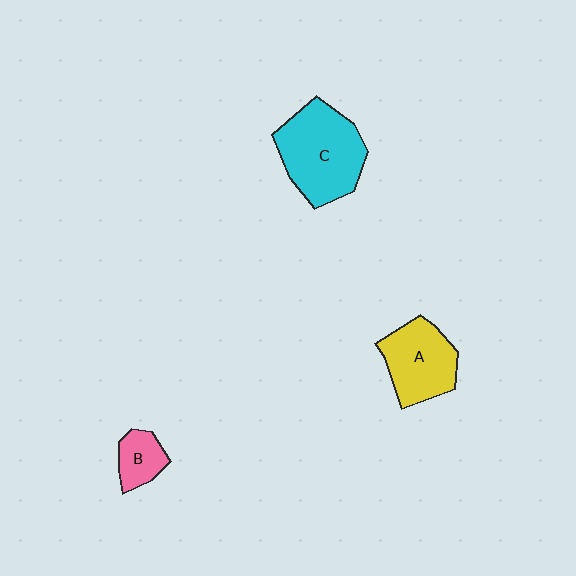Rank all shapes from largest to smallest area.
From largest to smallest: C (cyan), A (yellow), B (pink).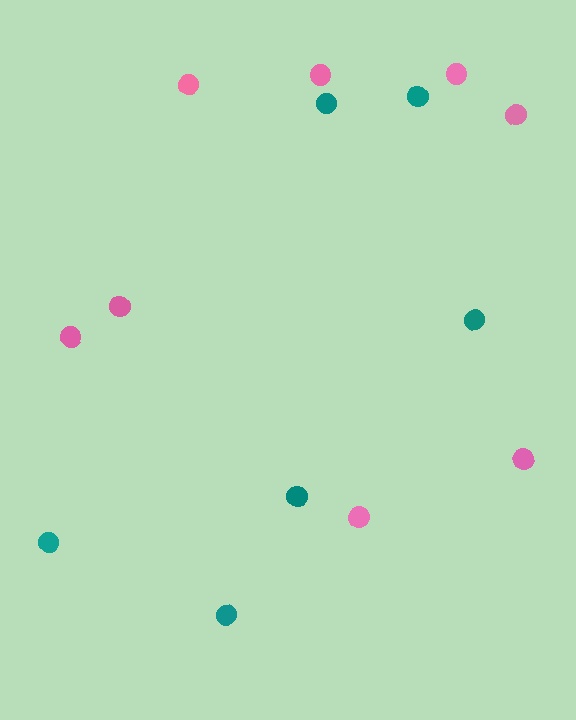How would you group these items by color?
There are 2 groups: one group of pink circles (8) and one group of teal circles (6).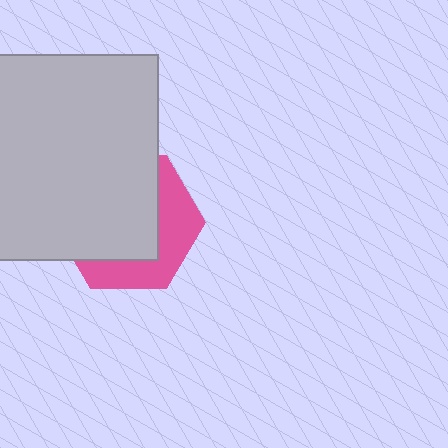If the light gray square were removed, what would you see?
You would see the complete pink hexagon.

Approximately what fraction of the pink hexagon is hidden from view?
Roughly 63% of the pink hexagon is hidden behind the light gray square.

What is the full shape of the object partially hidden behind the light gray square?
The partially hidden object is a pink hexagon.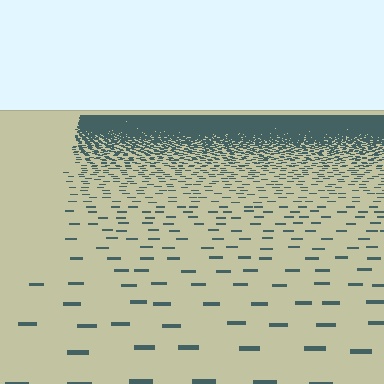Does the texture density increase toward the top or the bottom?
Density increases toward the top.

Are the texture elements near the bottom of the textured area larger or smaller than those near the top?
Larger. Near the bottom, elements are closer to the viewer and appear at a bigger on-screen size.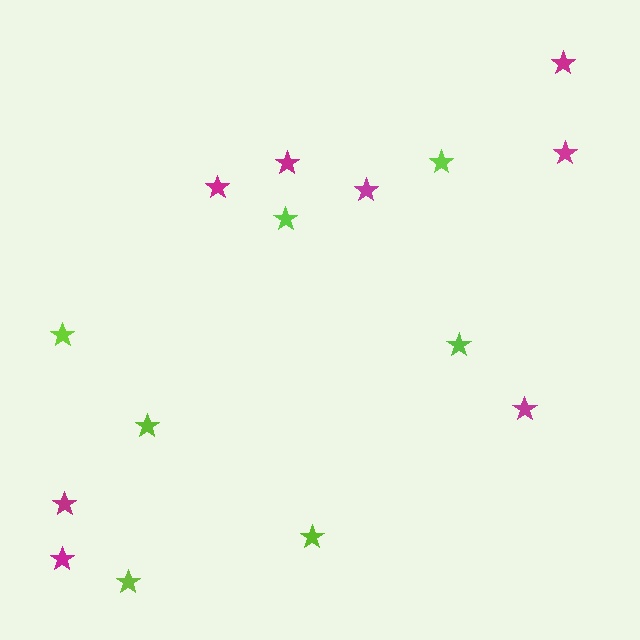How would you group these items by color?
There are 2 groups: one group of lime stars (7) and one group of magenta stars (8).